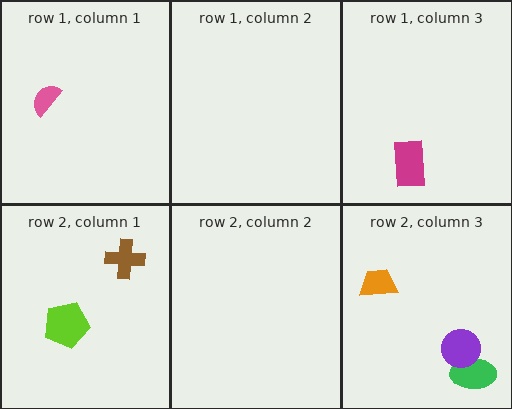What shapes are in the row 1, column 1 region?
The pink semicircle.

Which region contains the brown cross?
The row 2, column 1 region.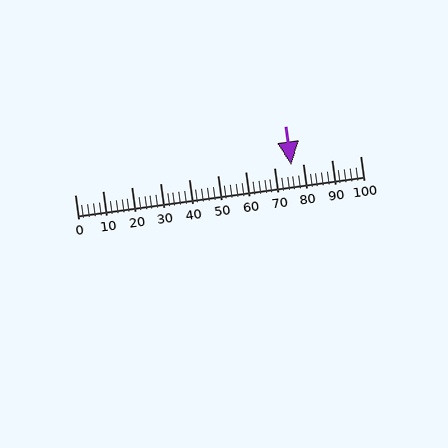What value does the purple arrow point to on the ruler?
The purple arrow points to approximately 76.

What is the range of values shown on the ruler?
The ruler shows values from 0 to 100.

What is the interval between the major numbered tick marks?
The major tick marks are spaced 10 units apart.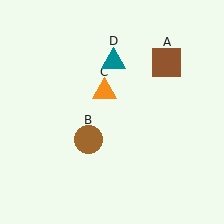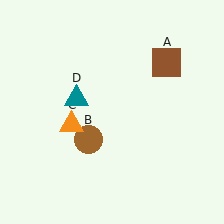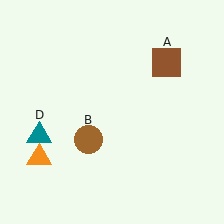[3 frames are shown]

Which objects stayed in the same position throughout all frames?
Brown square (object A) and brown circle (object B) remained stationary.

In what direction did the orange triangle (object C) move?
The orange triangle (object C) moved down and to the left.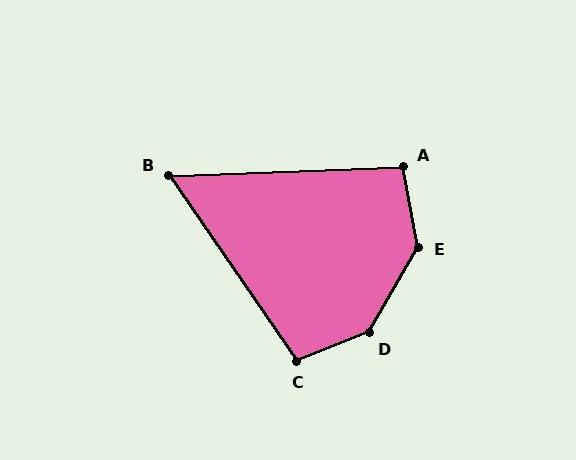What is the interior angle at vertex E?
Approximately 140 degrees (obtuse).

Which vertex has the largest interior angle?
D, at approximately 141 degrees.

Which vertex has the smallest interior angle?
B, at approximately 57 degrees.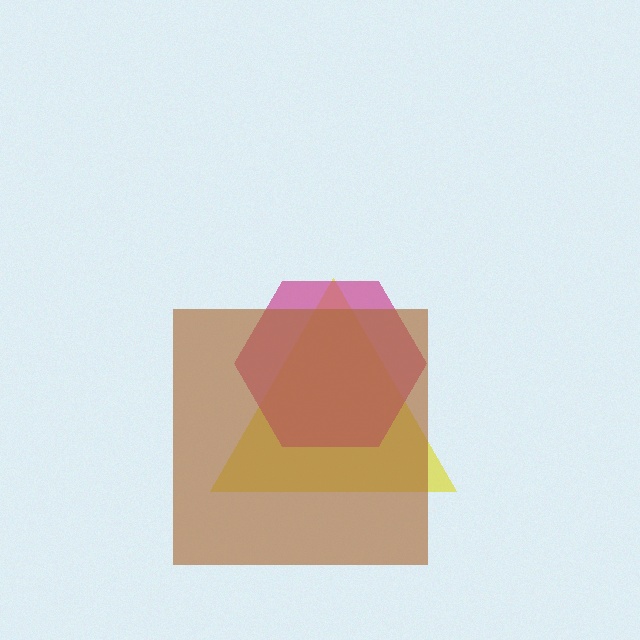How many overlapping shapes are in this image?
There are 3 overlapping shapes in the image.